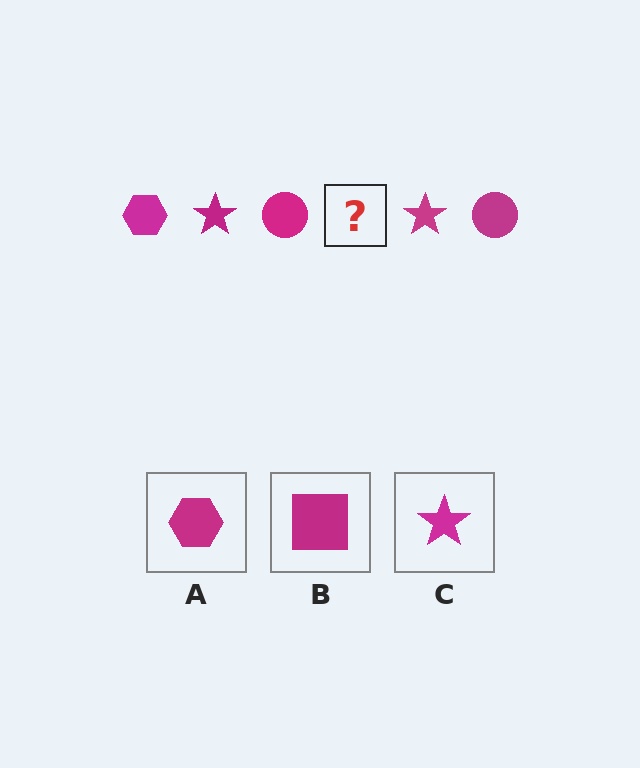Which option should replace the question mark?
Option A.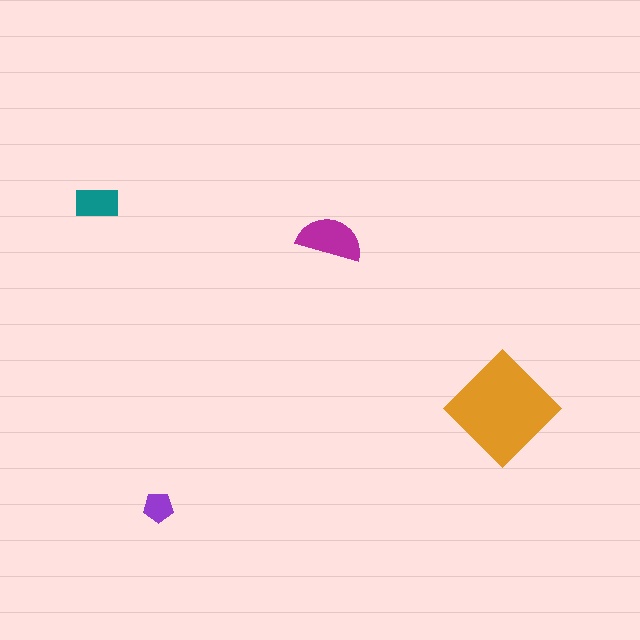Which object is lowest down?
The purple pentagon is bottommost.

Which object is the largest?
The orange diamond.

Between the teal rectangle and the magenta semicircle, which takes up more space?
The magenta semicircle.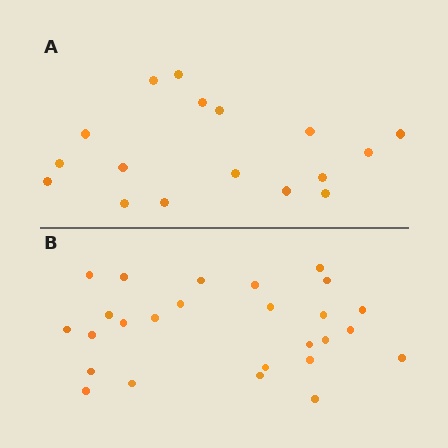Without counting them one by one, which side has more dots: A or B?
Region B (the bottom region) has more dots.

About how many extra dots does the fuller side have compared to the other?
Region B has roughly 8 or so more dots than region A.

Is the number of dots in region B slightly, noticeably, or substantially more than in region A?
Region B has substantially more. The ratio is roughly 1.5 to 1.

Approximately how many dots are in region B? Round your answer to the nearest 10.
About 30 dots. (The exact count is 26, which rounds to 30.)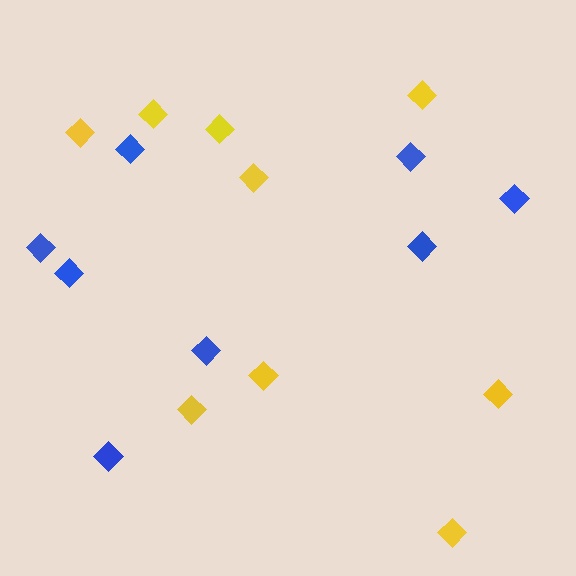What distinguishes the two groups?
There are 2 groups: one group of yellow diamonds (9) and one group of blue diamonds (8).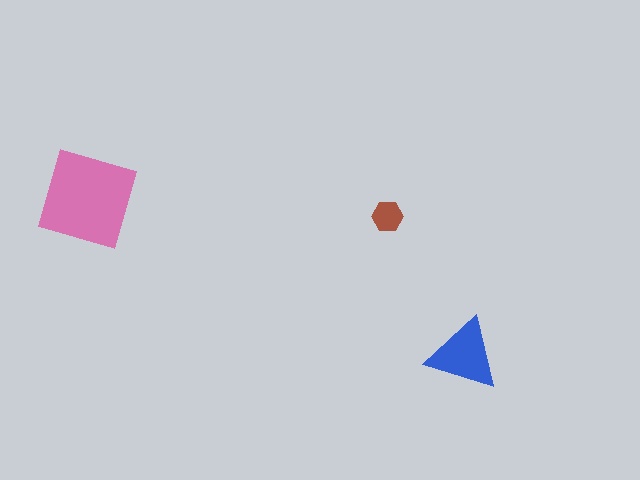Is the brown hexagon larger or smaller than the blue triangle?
Smaller.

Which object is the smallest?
The brown hexagon.